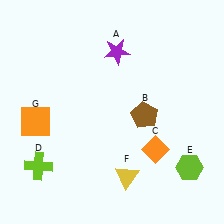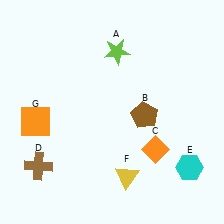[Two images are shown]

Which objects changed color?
A changed from purple to lime. D changed from lime to brown. E changed from lime to cyan.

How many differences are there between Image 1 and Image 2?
There are 3 differences between the two images.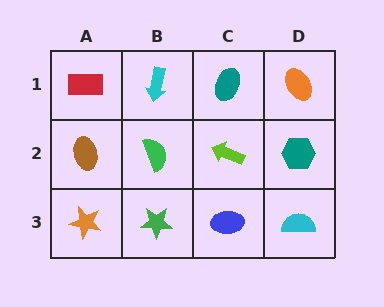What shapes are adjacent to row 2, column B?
A cyan arrow (row 1, column B), a green star (row 3, column B), a brown ellipse (row 2, column A), a lime arrow (row 2, column C).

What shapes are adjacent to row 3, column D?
A teal hexagon (row 2, column D), a blue ellipse (row 3, column C).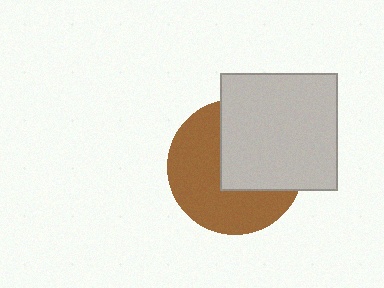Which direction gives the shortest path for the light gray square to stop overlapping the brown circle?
Moving toward the upper-right gives the shortest separation.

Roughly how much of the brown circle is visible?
About half of it is visible (roughly 54%).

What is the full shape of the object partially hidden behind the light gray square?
The partially hidden object is a brown circle.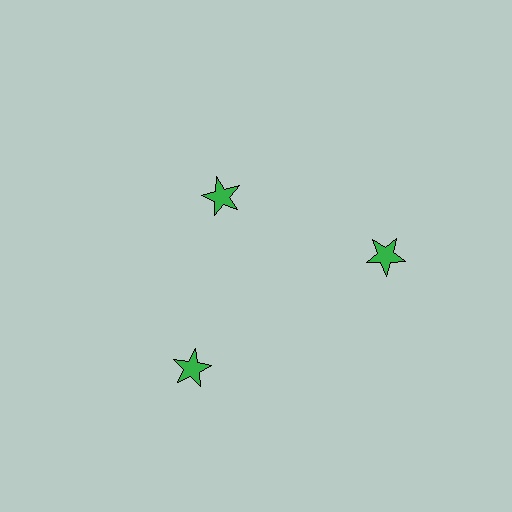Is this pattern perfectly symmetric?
No. The 3 green stars are arranged in a ring, but one element near the 11 o'clock position is pulled inward toward the center, breaking the 3-fold rotational symmetry.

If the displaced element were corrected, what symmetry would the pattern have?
It would have 3-fold rotational symmetry — the pattern would map onto itself every 120 degrees.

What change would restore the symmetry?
The symmetry would be restored by moving it outward, back onto the ring so that all 3 stars sit at equal angles and equal distance from the center.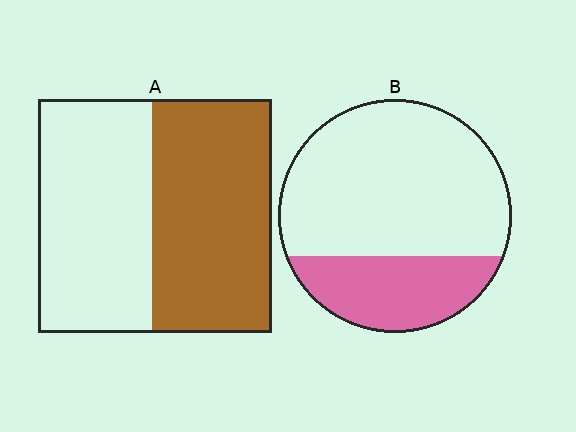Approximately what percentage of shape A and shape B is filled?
A is approximately 50% and B is approximately 30%.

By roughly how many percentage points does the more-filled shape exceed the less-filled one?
By roughly 25 percentage points (A over B).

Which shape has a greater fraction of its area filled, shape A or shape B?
Shape A.